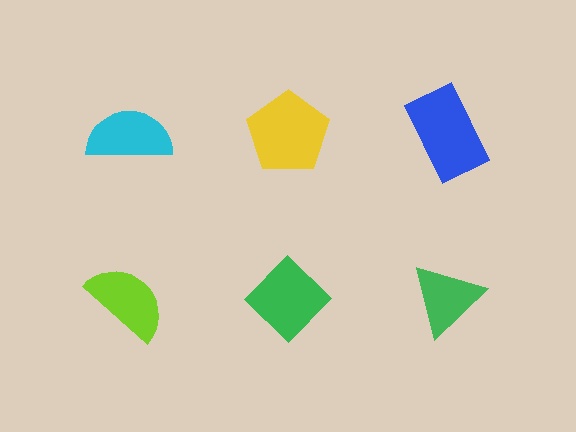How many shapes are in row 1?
3 shapes.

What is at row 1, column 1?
A cyan semicircle.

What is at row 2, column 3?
A green triangle.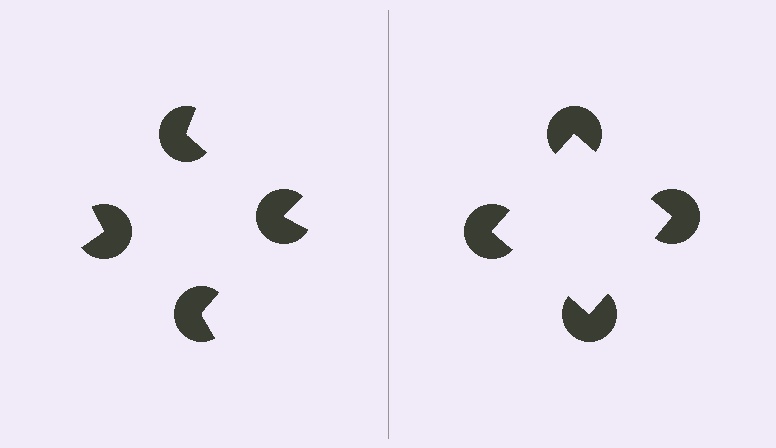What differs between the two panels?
The pac-man discs are positioned identically on both sides; only the wedge orientations differ. On the right they align to a square; on the left they are misaligned.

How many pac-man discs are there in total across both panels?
8 — 4 on each side.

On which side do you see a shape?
An illusory square appears on the right side. On the left side the wedge cuts are rotated, so no coherent shape forms.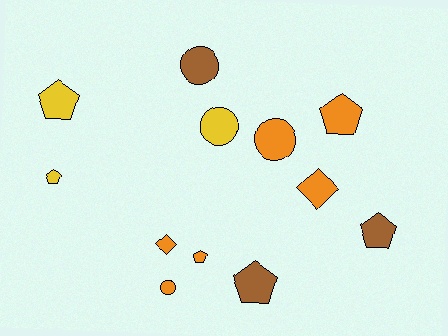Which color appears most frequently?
Orange, with 6 objects.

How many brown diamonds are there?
There are no brown diamonds.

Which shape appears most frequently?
Pentagon, with 6 objects.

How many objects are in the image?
There are 12 objects.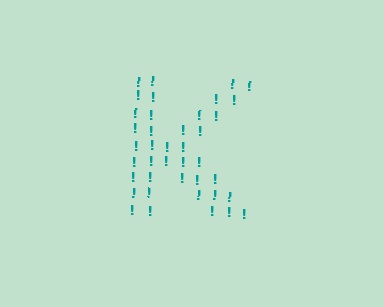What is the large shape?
The large shape is the letter K.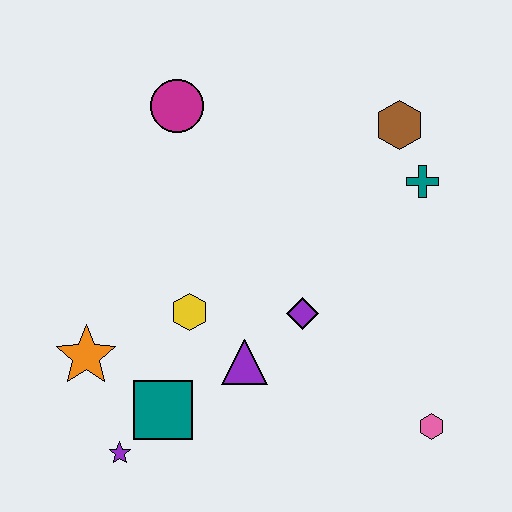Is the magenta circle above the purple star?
Yes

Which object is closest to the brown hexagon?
The teal cross is closest to the brown hexagon.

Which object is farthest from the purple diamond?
The magenta circle is farthest from the purple diamond.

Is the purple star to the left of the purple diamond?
Yes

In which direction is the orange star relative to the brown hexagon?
The orange star is to the left of the brown hexagon.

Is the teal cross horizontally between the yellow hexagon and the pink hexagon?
Yes